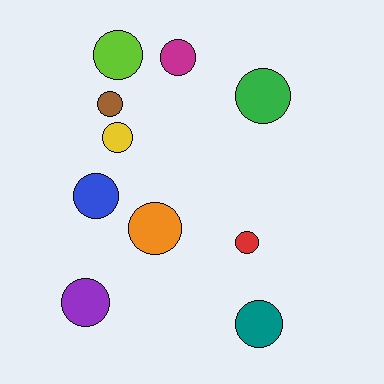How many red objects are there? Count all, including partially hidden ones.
There is 1 red object.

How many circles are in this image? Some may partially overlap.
There are 10 circles.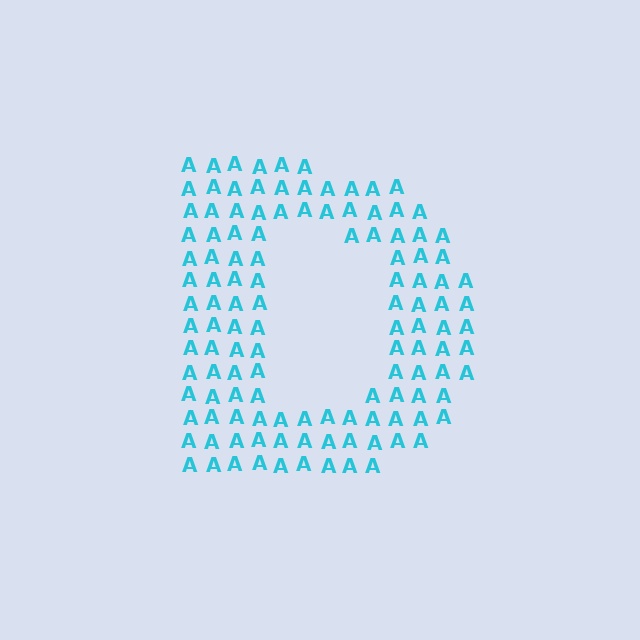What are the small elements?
The small elements are letter A's.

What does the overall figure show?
The overall figure shows the letter D.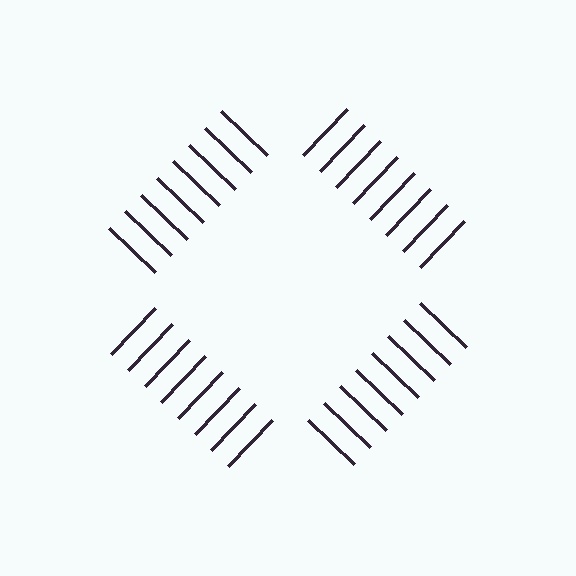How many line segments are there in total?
32 — 8 along each of the 4 edges.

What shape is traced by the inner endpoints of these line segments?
An illusory square — the line segments terminate on its edges but no continuous stroke is drawn.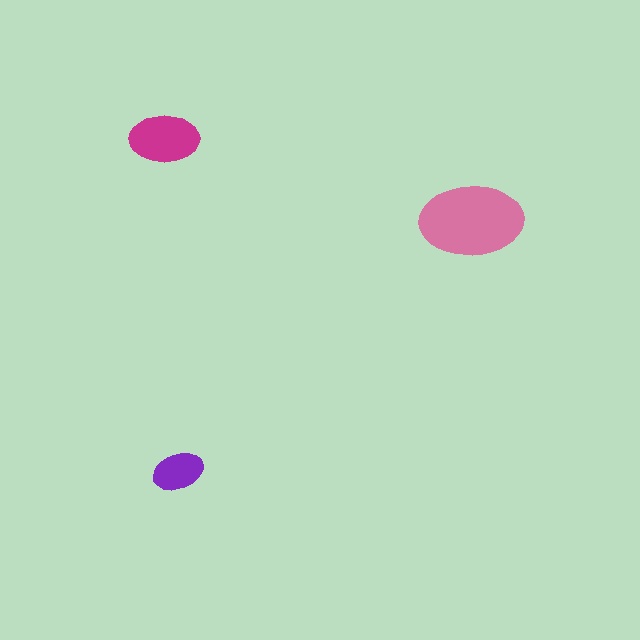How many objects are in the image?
There are 3 objects in the image.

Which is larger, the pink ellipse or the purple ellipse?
The pink one.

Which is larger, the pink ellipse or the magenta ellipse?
The pink one.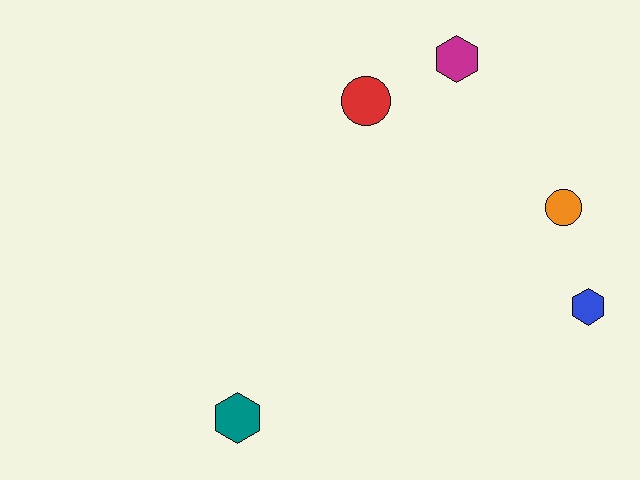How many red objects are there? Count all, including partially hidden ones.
There is 1 red object.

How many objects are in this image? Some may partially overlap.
There are 5 objects.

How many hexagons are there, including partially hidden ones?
There are 3 hexagons.